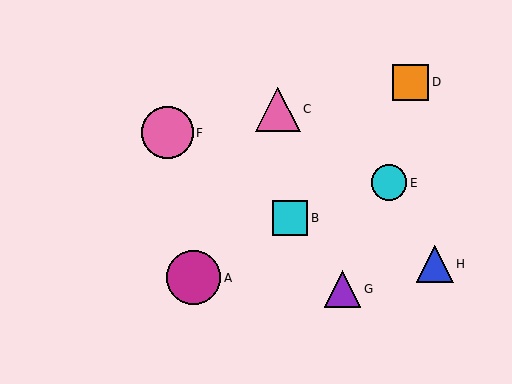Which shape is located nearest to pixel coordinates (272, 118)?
The pink triangle (labeled C) at (278, 109) is nearest to that location.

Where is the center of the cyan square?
The center of the cyan square is at (290, 218).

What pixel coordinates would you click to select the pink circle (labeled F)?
Click at (167, 133) to select the pink circle F.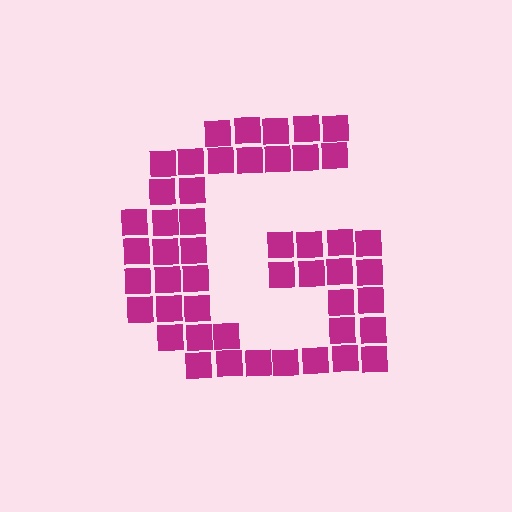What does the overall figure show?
The overall figure shows the letter G.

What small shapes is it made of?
It is made of small squares.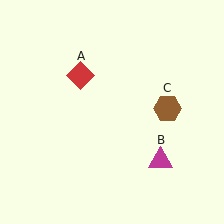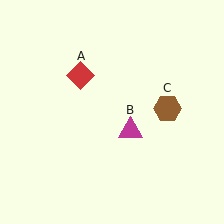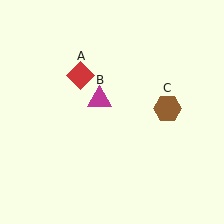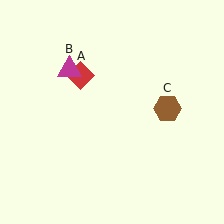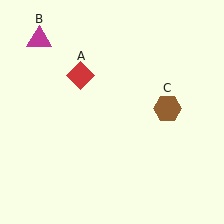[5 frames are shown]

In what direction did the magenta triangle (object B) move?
The magenta triangle (object B) moved up and to the left.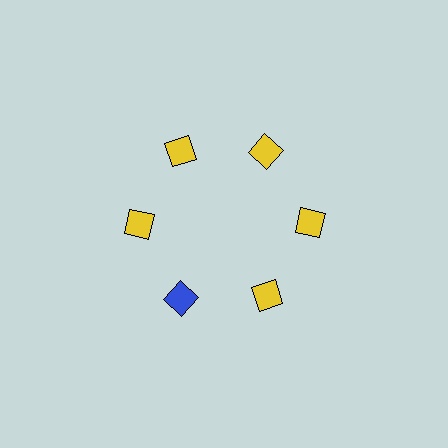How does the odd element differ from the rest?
It has a different color: blue instead of yellow.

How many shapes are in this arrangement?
There are 6 shapes arranged in a ring pattern.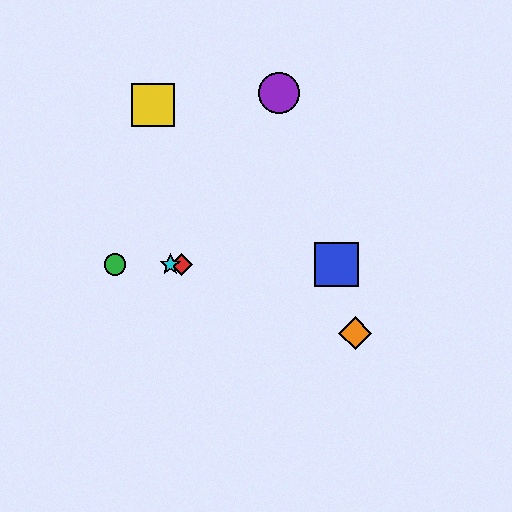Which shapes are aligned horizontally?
The red diamond, the blue square, the green circle, the cyan star are aligned horizontally.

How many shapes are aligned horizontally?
4 shapes (the red diamond, the blue square, the green circle, the cyan star) are aligned horizontally.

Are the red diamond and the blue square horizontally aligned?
Yes, both are at y≈265.